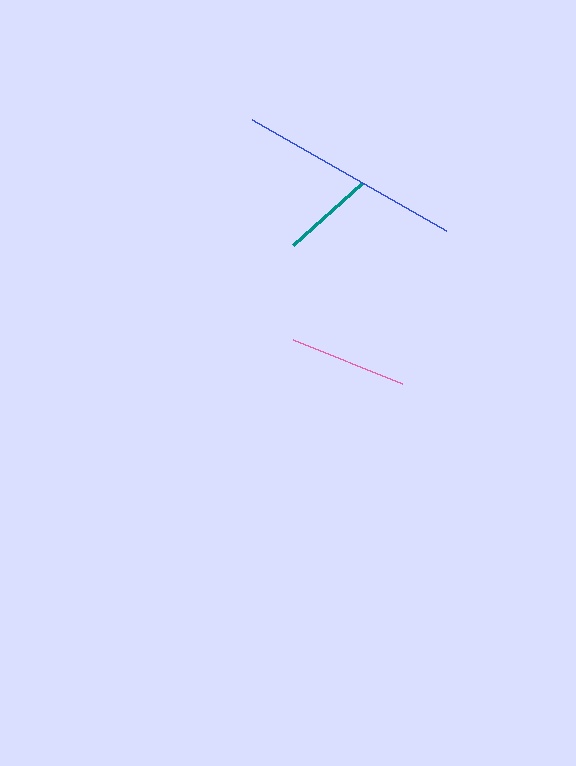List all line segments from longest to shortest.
From longest to shortest: blue, pink, teal.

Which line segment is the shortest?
The teal line is the shortest at approximately 92 pixels.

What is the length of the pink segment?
The pink segment is approximately 117 pixels long.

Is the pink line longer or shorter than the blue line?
The blue line is longer than the pink line.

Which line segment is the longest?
The blue line is the longest at approximately 224 pixels.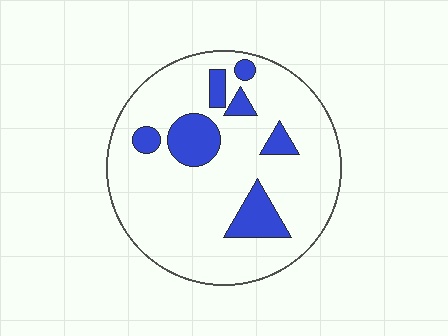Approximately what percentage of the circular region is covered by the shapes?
Approximately 15%.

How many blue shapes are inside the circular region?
7.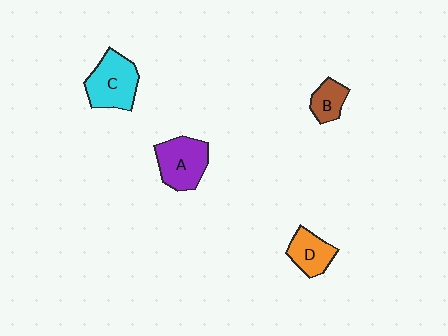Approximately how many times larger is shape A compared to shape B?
Approximately 1.9 times.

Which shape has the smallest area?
Shape B (brown).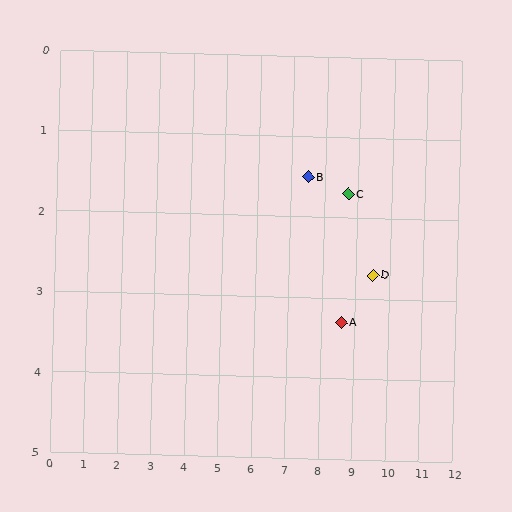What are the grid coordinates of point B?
Point B is at approximately (7.5, 1.5).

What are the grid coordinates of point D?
Point D is at approximately (9.5, 2.7).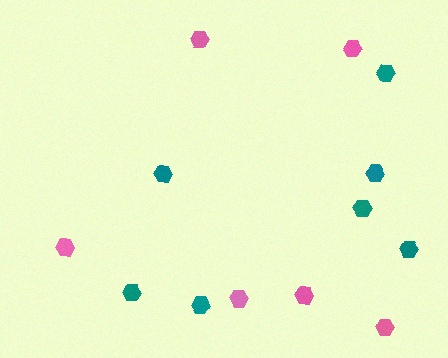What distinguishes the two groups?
There are 2 groups: one group of teal hexagons (7) and one group of pink hexagons (6).